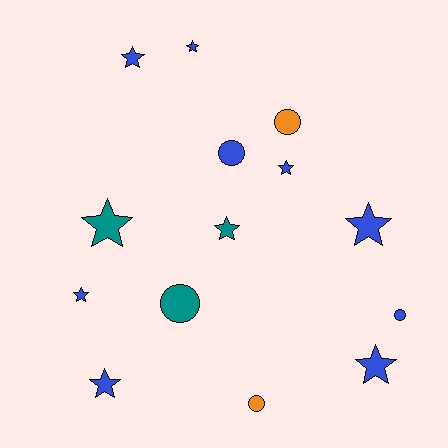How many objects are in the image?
There are 14 objects.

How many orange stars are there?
There are no orange stars.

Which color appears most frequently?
Blue, with 9 objects.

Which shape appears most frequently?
Star, with 9 objects.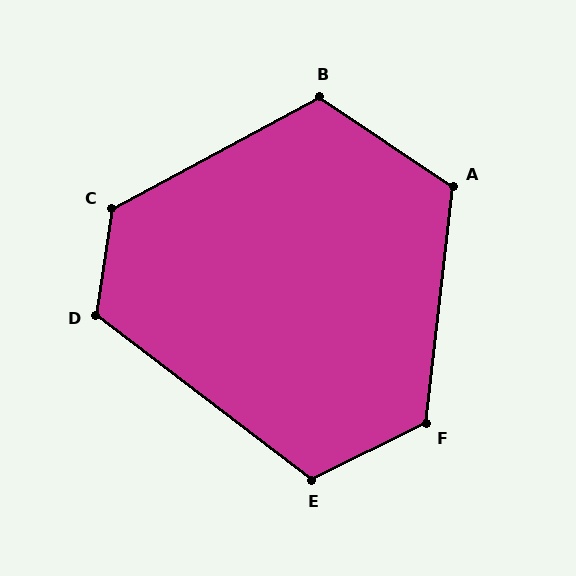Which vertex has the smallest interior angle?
E, at approximately 116 degrees.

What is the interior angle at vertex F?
Approximately 123 degrees (obtuse).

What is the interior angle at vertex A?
Approximately 118 degrees (obtuse).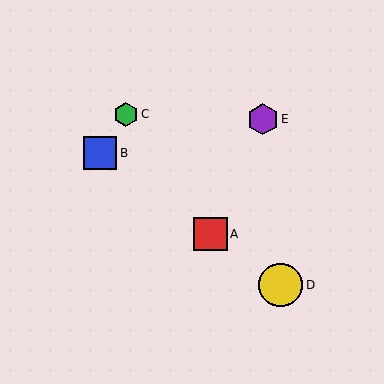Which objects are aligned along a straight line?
Objects A, B, D are aligned along a straight line.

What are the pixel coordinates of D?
Object D is at (281, 285).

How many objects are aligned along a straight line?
3 objects (A, B, D) are aligned along a straight line.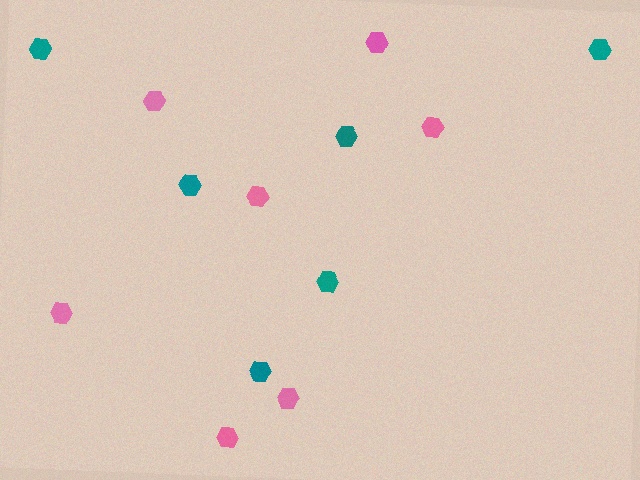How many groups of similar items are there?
There are 2 groups: one group of pink hexagons (7) and one group of teal hexagons (6).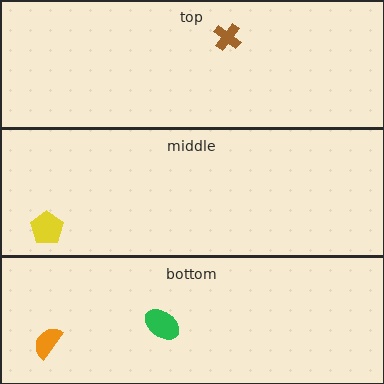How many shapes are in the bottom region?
2.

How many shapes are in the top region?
1.